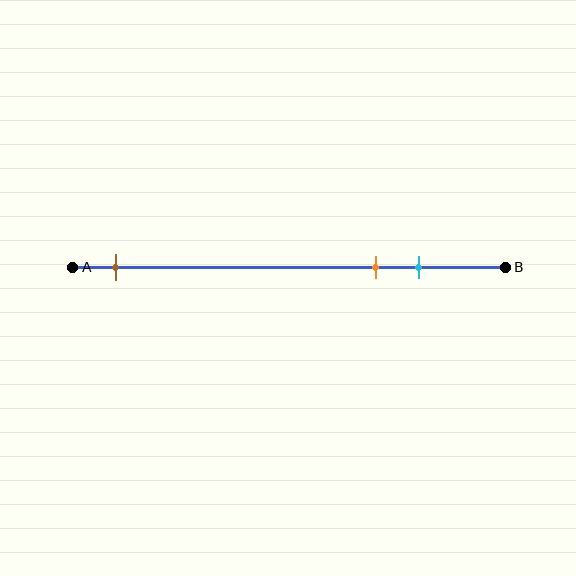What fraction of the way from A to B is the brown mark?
The brown mark is approximately 10% (0.1) of the way from A to B.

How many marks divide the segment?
There are 3 marks dividing the segment.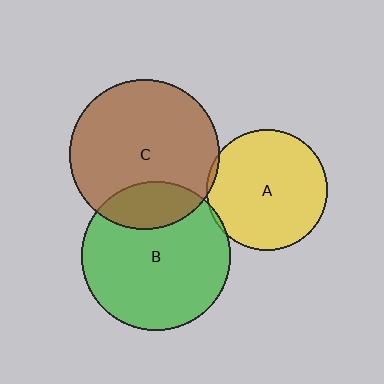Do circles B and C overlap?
Yes.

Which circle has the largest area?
Circle C (brown).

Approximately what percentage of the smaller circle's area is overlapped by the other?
Approximately 20%.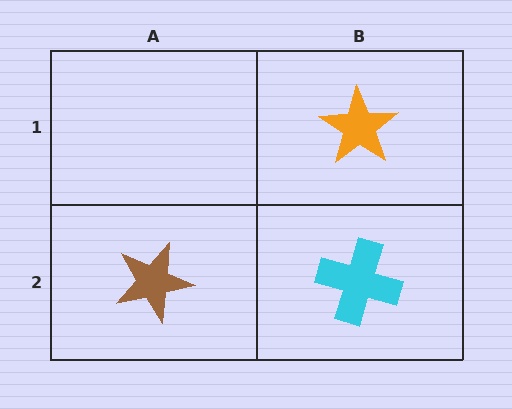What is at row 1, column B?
An orange star.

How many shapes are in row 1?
1 shape.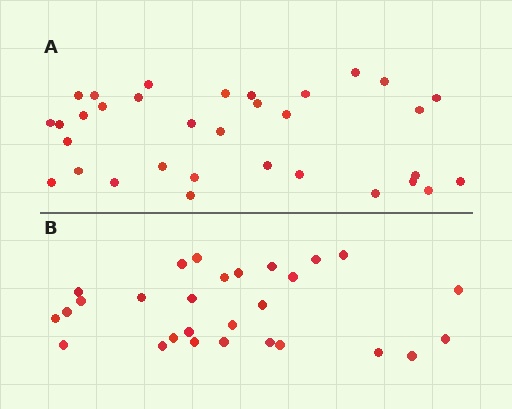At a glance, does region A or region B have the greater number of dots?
Region A (the top region) has more dots.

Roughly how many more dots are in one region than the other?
Region A has about 5 more dots than region B.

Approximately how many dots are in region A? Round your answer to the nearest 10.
About 30 dots. (The exact count is 33, which rounds to 30.)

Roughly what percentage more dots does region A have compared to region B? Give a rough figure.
About 20% more.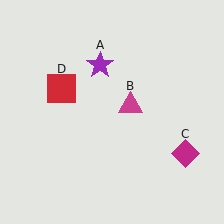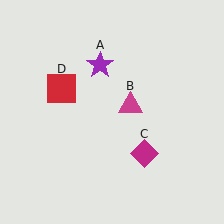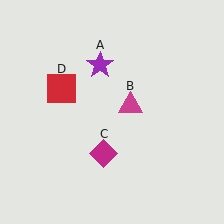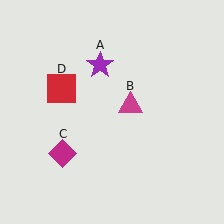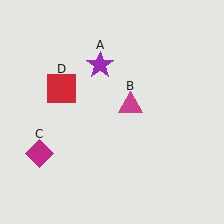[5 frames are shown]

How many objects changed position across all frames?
1 object changed position: magenta diamond (object C).